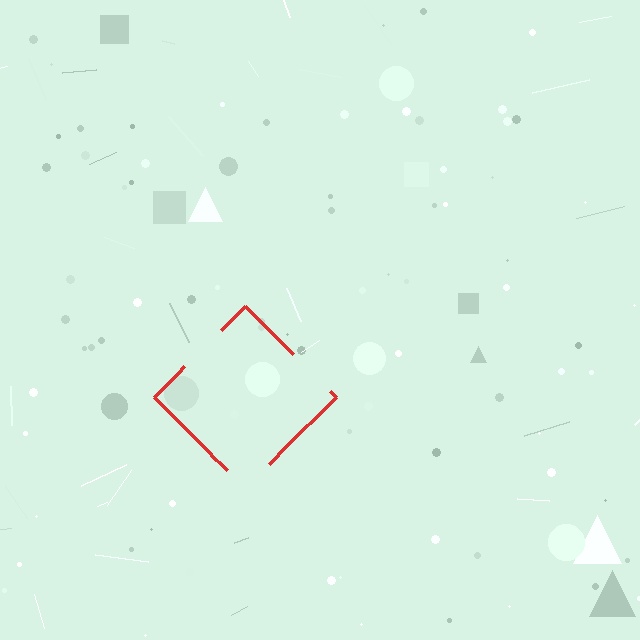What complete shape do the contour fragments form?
The contour fragments form a diamond.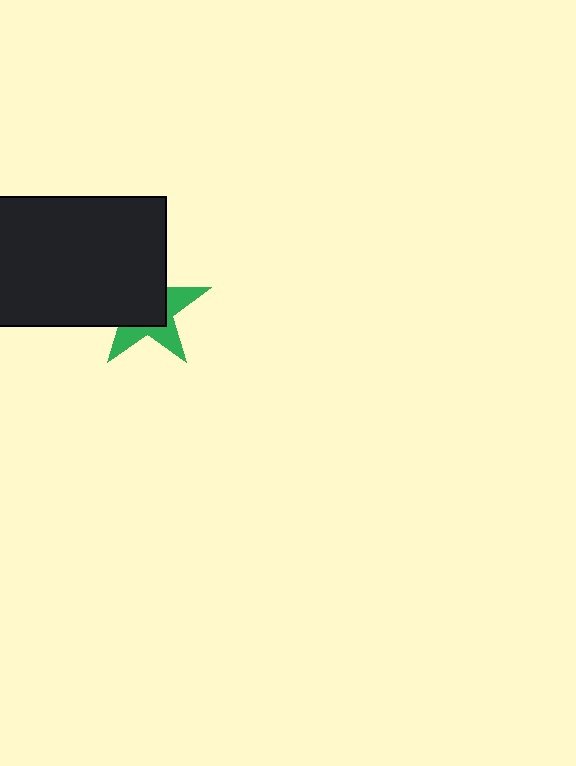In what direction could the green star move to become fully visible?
The green star could move toward the lower-right. That would shift it out from behind the black rectangle entirely.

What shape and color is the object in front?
The object in front is a black rectangle.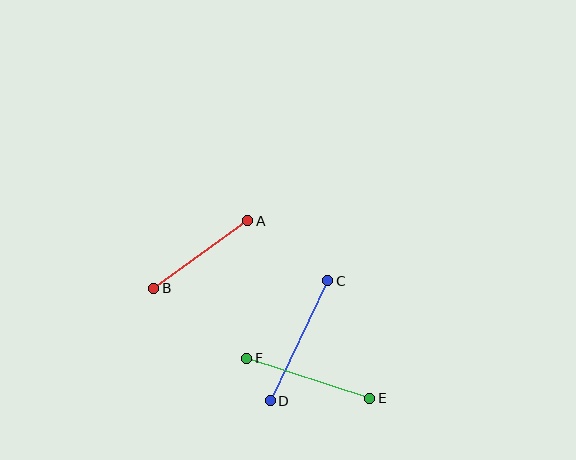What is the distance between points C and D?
The distance is approximately 133 pixels.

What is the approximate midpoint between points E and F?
The midpoint is at approximately (308, 378) pixels.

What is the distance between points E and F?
The distance is approximately 129 pixels.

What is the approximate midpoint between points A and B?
The midpoint is at approximately (201, 254) pixels.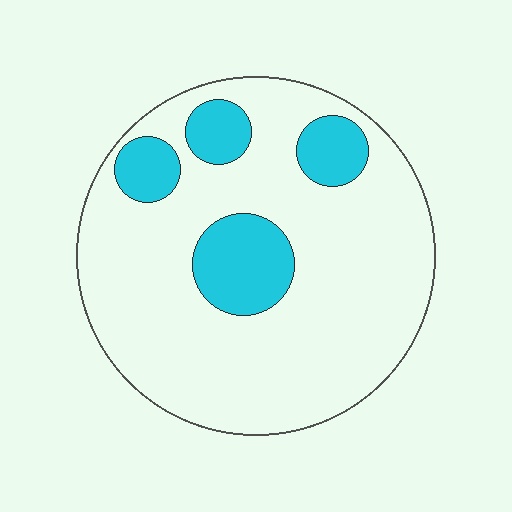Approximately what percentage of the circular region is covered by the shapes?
Approximately 20%.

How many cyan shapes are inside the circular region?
4.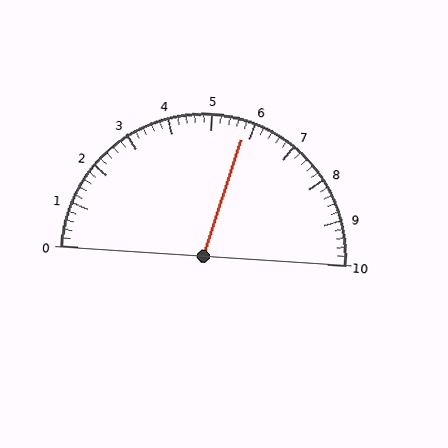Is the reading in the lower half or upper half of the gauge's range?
The reading is in the upper half of the range (0 to 10).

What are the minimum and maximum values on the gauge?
The gauge ranges from 0 to 10.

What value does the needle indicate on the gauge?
The needle indicates approximately 5.8.